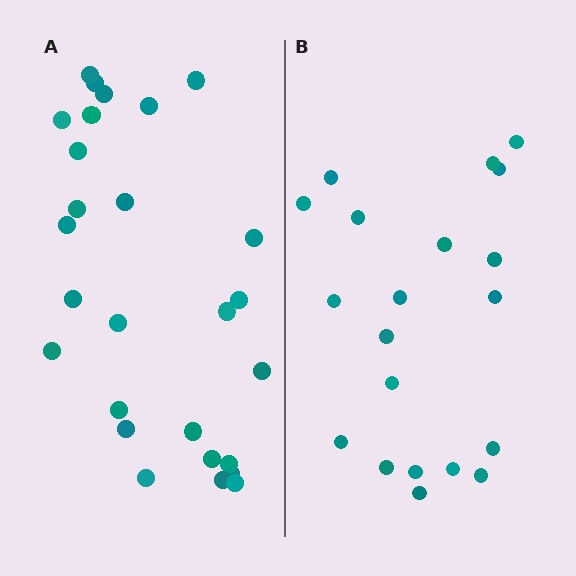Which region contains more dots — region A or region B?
Region A (the left region) has more dots.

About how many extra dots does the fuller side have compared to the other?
Region A has roughly 8 or so more dots than region B.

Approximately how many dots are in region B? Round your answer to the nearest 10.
About 20 dots.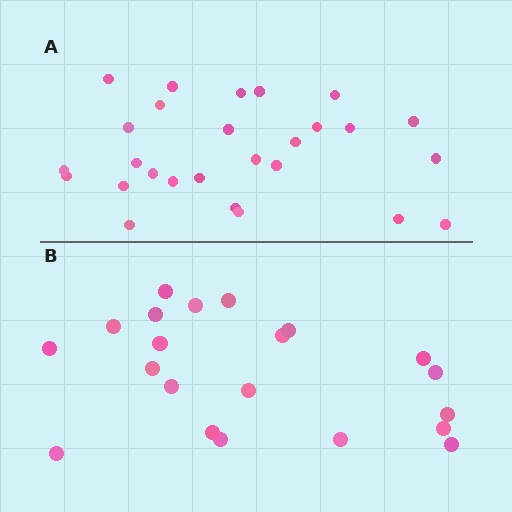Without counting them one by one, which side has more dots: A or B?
Region A (the top region) has more dots.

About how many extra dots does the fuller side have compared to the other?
Region A has about 6 more dots than region B.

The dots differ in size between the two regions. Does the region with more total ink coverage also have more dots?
No. Region B has more total ink coverage because its dots are larger, but region A actually contains more individual dots. Total area can be misleading — the number of items is what matters here.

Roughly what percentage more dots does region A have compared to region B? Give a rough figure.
About 30% more.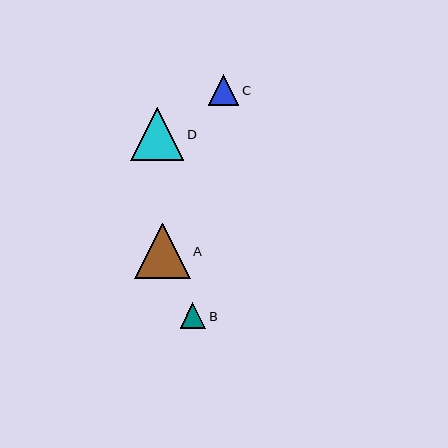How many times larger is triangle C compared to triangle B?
Triangle C is approximately 1.2 times the size of triangle B.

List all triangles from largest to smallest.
From largest to smallest: A, D, C, B.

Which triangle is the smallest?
Triangle B is the smallest with a size of approximately 26 pixels.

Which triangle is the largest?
Triangle A is the largest with a size of approximately 55 pixels.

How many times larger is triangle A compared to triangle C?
Triangle A is approximately 1.8 times the size of triangle C.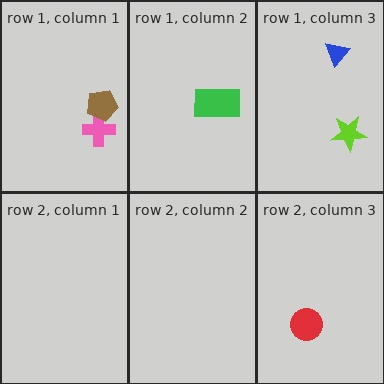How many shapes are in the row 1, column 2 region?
1.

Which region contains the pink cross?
The row 1, column 1 region.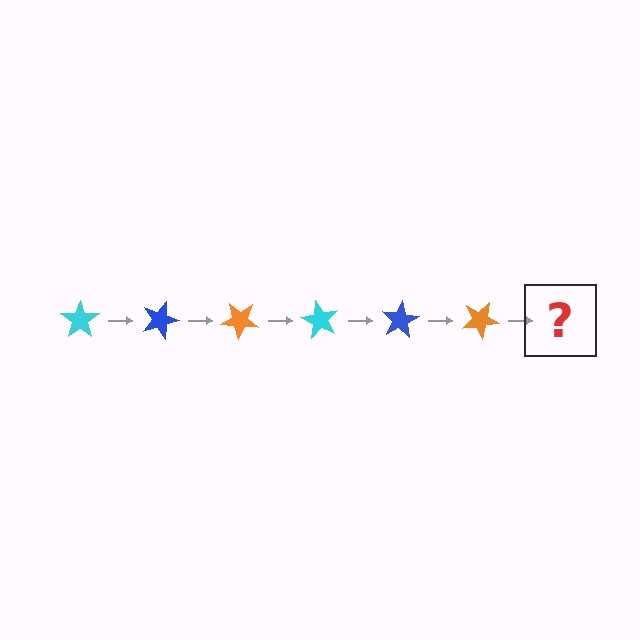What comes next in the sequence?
The next element should be a cyan star, rotated 120 degrees from the start.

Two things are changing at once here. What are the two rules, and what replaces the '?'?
The two rules are that it rotates 20 degrees each step and the color cycles through cyan, blue, and orange. The '?' should be a cyan star, rotated 120 degrees from the start.